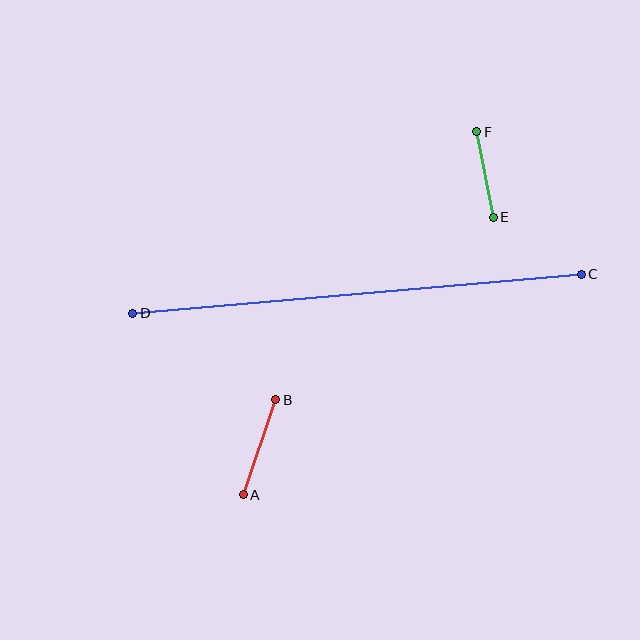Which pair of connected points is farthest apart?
Points C and D are farthest apart.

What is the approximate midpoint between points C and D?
The midpoint is at approximately (357, 294) pixels.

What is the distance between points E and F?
The distance is approximately 87 pixels.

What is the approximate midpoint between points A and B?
The midpoint is at approximately (260, 447) pixels.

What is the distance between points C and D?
The distance is approximately 450 pixels.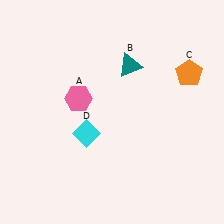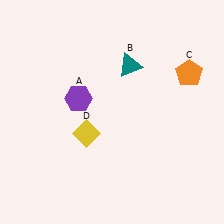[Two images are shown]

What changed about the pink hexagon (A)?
In Image 1, A is pink. In Image 2, it changed to purple.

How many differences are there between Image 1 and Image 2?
There are 2 differences between the two images.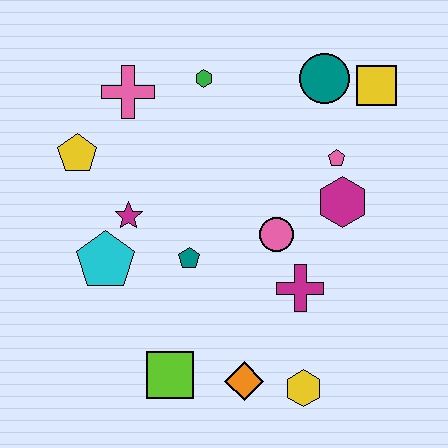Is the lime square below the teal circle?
Yes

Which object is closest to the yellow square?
The teal circle is closest to the yellow square.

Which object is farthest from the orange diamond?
The yellow square is farthest from the orange diamond.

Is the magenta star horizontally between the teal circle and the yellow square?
No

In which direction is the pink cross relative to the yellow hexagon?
The pink cross is above the yellow hexagon.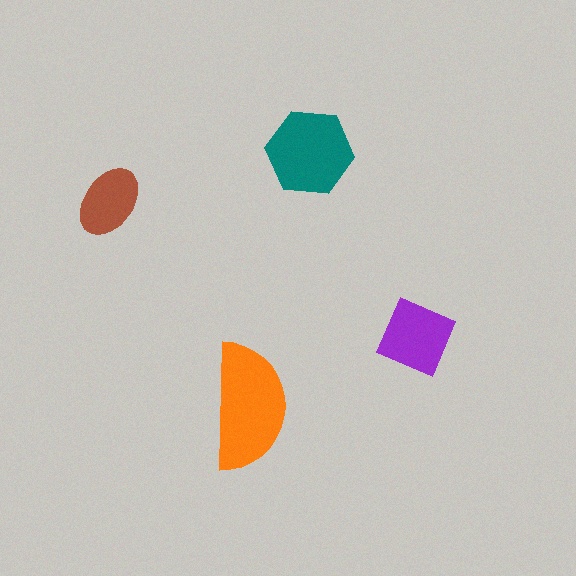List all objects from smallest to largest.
The brown ellipse, the purple diamond, the teal hexagon, the orange semicircle.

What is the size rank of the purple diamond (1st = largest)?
3rd.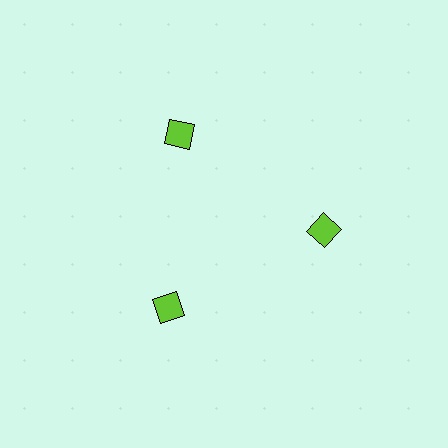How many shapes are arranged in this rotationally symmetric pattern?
There are 3 shapes, arranged in 3 groups of 1.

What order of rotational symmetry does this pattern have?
This pattern has 3-fold rotational symmetry.